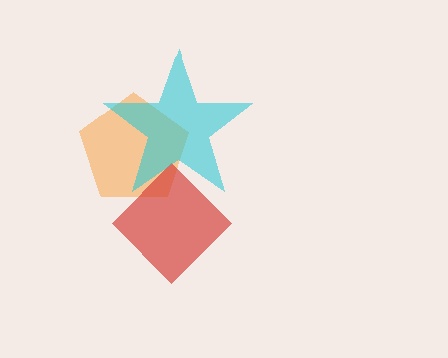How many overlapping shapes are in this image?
There are 3 overlapping shapes in the image.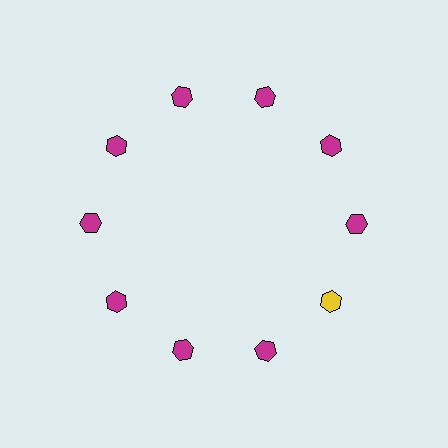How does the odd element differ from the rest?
It has a different color: yellow instead of magenta.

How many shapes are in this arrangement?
There are 10 shapes arranged in a ring pattern.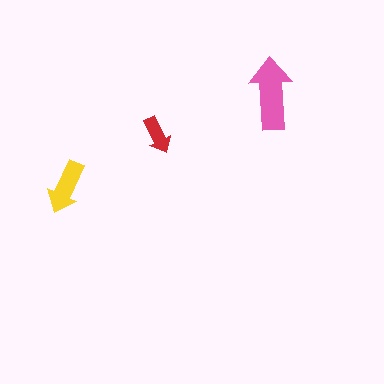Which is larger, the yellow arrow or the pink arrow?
The pink one.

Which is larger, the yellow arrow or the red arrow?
The yellow one.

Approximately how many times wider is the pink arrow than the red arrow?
About 2 times wider.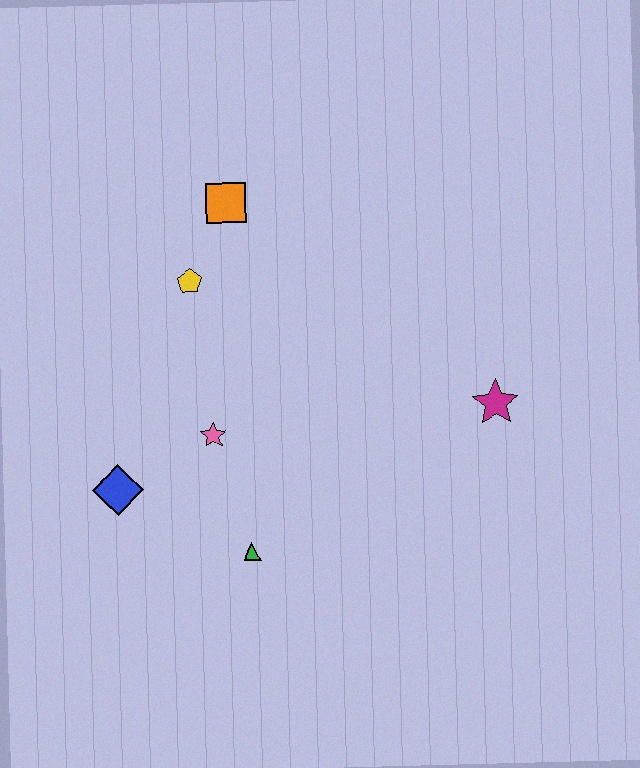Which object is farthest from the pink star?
The magenta star is farthest from the pink star.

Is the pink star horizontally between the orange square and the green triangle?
No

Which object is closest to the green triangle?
The pink star is closest to the green triangle.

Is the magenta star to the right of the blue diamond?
Yes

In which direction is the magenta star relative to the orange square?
The magenta star is to the right of the orange square.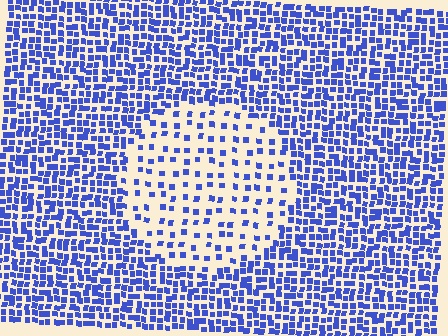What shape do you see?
I see a circle.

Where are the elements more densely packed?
The elements are more densely packed outside the circle boundary.